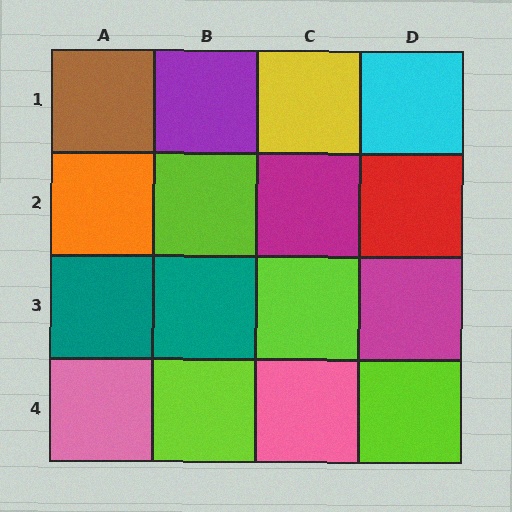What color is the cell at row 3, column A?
Teal.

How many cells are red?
1 cell is red.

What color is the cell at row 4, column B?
Lime.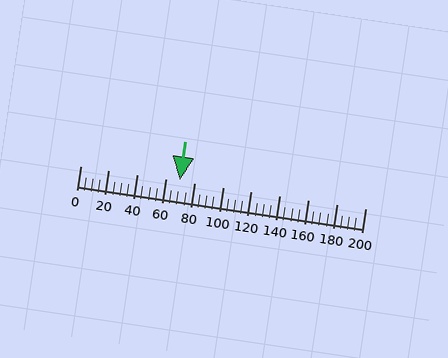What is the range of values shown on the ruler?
The ruler shows values from 0 to 200.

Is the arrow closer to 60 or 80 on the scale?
The arrow is closer to 60.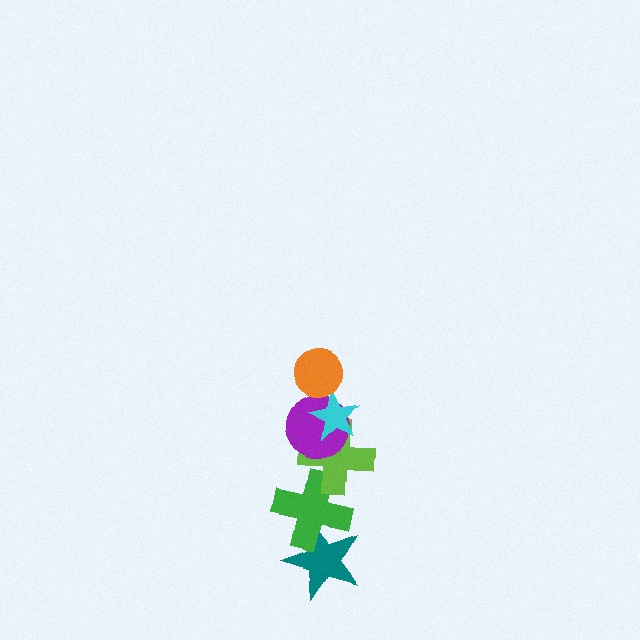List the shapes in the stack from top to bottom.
From top to bottom: the orange circle, the cyan star, the purple circle, the lime cross, the green cross, the teal star.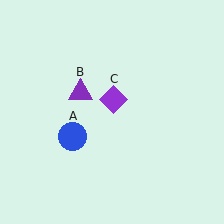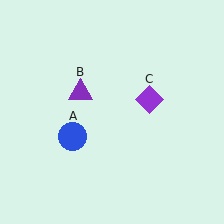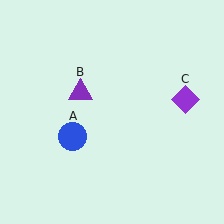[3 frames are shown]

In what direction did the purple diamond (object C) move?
The purple diamond (object C) moved right.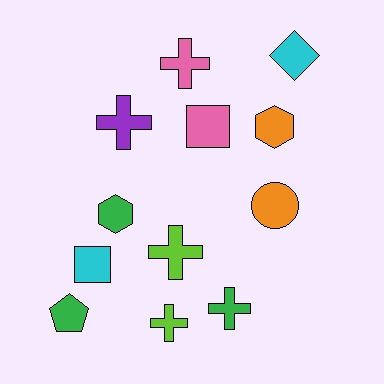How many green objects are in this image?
There are 3 green objects.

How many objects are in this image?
There are 12 objects.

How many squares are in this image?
There are 2 squares.